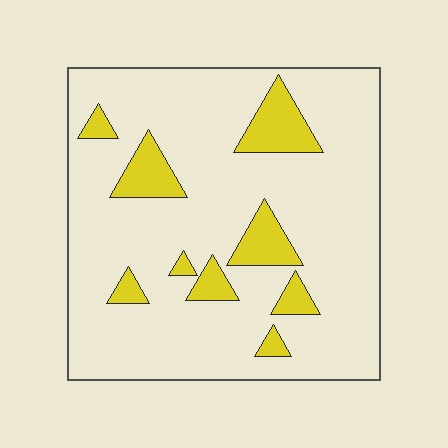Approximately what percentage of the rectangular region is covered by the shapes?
Approximately 15%.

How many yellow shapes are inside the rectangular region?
9.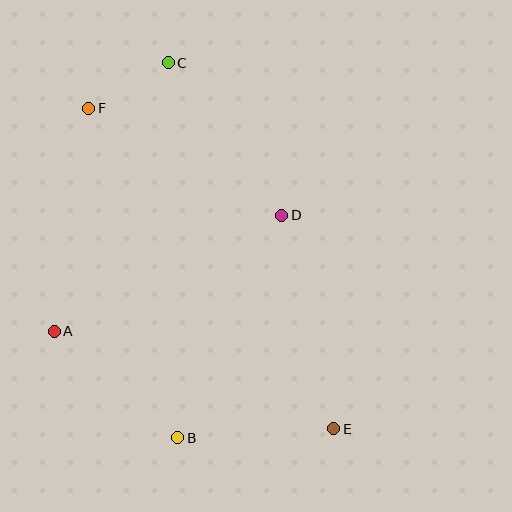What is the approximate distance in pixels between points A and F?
The distance between A and F is approximately 226 pixels.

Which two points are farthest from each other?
Points E and F are farthest from each other.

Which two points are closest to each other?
Points C and F are closest to each other.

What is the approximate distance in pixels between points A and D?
The distance between A and D is approximately 255 pixels.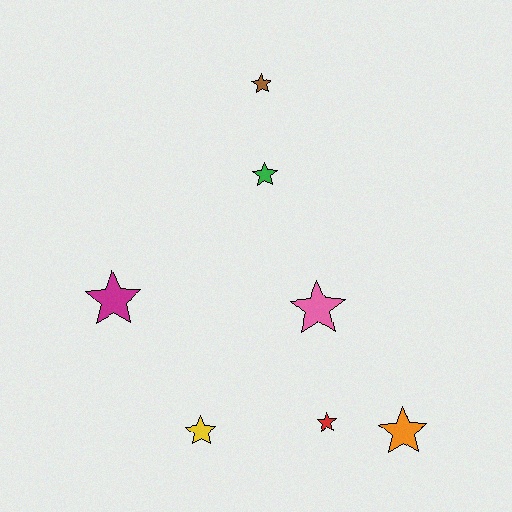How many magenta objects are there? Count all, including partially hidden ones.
There is 1 magenta object.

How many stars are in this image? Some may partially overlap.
There are 7 stars.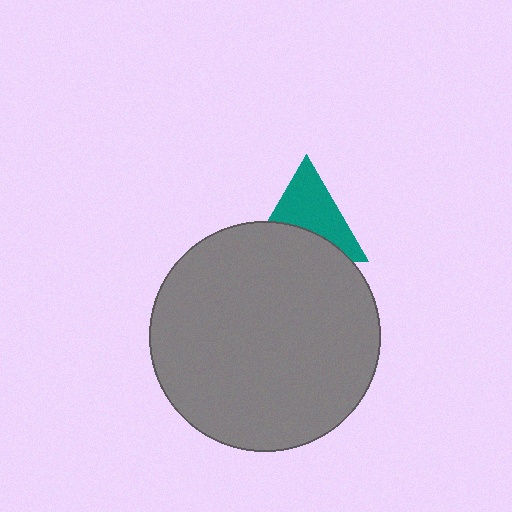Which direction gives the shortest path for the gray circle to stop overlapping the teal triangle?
Moving down gives the shortest separation.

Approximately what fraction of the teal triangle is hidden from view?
Roughly 42% of the teal triangle is hidden behind the gray circle.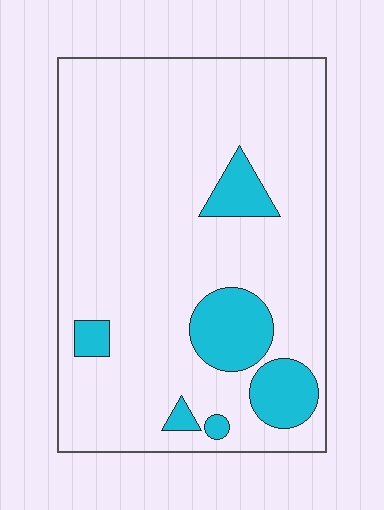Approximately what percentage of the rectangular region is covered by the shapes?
Approximately 15%.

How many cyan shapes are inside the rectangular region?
6.